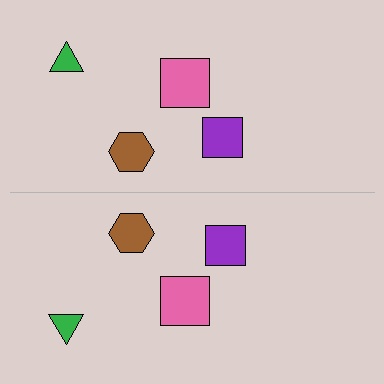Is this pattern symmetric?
Yes, this pattern has bilateral (reflection) symmetry.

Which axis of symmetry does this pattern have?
The pattern has a horizontal axis of symmetry running through the center of the image.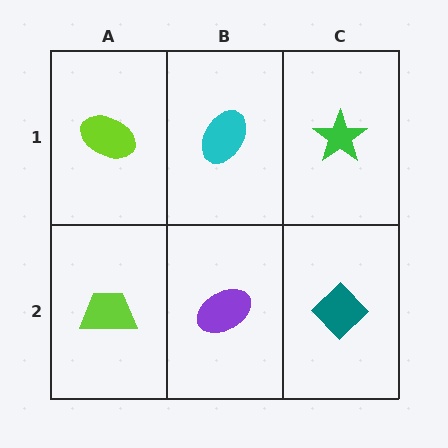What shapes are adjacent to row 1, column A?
A lime trapezoid (row 2, column A), a cyan ellipse (row 1, column B).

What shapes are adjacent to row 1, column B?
A purple ellipse (row 2, column B), a lime ellipse (row 1, column A), a green star (row 1, column C).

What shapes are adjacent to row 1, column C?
A teal diamond (row 2, column C), a cyan ellipse (row 1, column B).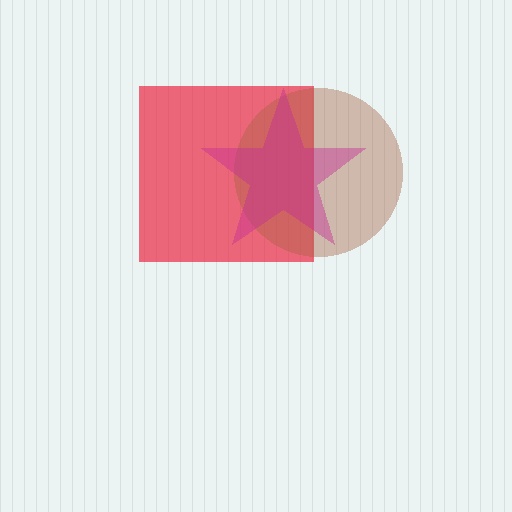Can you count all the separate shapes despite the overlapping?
Yes, there are 3 separate shapes.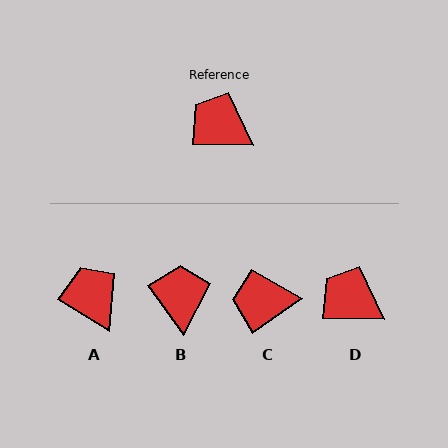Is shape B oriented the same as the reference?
No, it is off by about 53 degrees.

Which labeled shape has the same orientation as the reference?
D.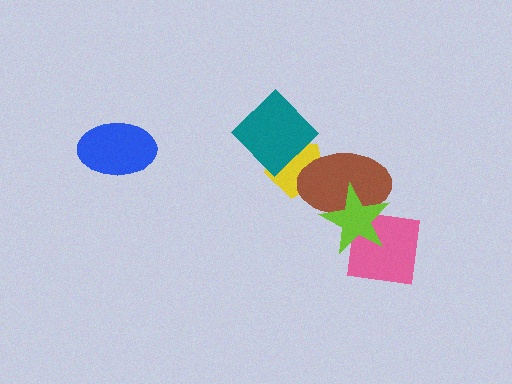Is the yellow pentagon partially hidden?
Yes, it is partially covered by another shape.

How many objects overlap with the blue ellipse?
0 objects overlap with the blue ellipse.